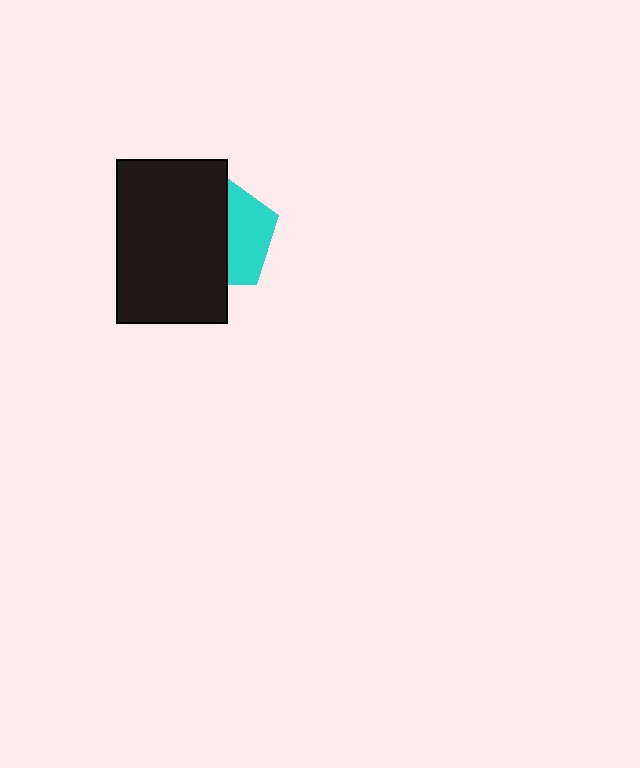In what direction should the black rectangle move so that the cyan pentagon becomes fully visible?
The black rectangle should move left. That is the shortest direction to clear the overlap and leave the cyan pentagon fully visible.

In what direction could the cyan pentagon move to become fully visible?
The cyan pentagon could move right. That would shift it out from behind the black rectangle entirely.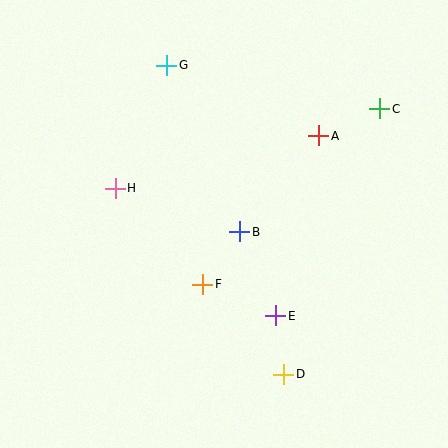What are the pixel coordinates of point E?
Point E is at (276, 316).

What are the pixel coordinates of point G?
Point G is at (167, 65).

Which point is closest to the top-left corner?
Point G is closest to the top-left corner.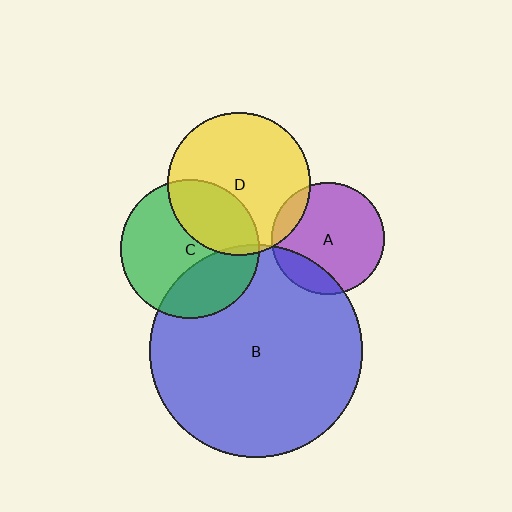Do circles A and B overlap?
Yes.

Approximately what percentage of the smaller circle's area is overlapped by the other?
Approximately 15%.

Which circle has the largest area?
Circle B (blue).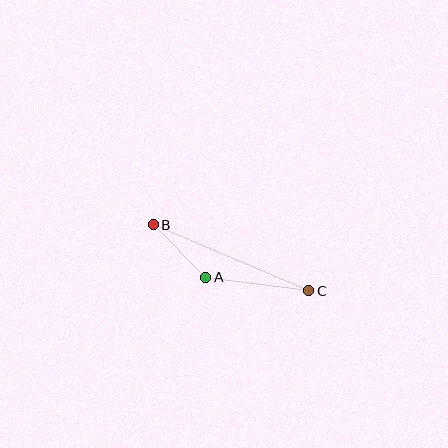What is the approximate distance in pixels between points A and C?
The distance between A and C is approximately 104 pixels.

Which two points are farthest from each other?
Points B and C are farthest from each other.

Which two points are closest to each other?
Points A and B are closest to each other.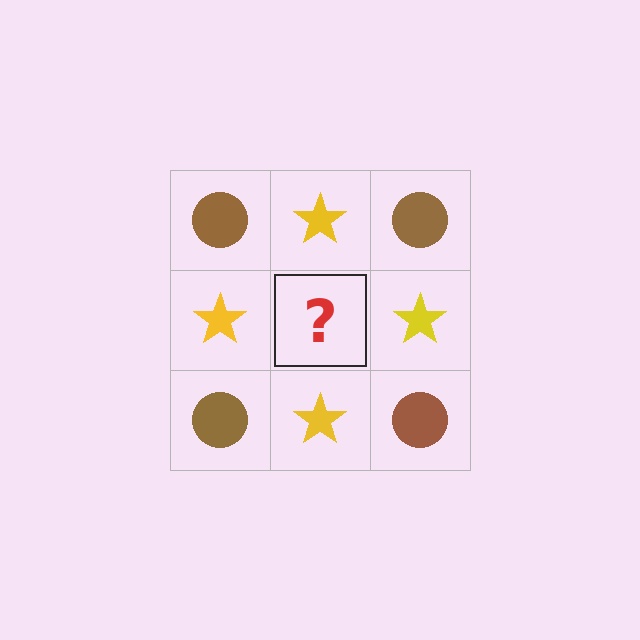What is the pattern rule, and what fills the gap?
The rule is that it alternates brown circle and yellow star in a checkerboard pattern. The gap should be filled with a brown circle.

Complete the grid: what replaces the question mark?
The question mark should be replaced with a brown circle.